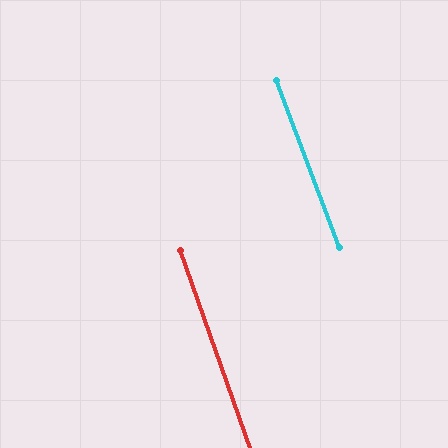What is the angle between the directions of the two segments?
Approximately 1 degree.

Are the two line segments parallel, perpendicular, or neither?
Parallel — their directions differ by only 1.4°.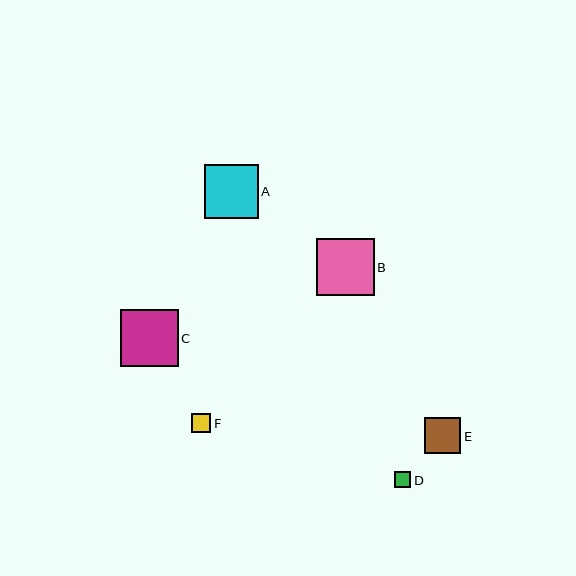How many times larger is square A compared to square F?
Square A is approximately 2.8 times the size of square F.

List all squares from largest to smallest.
From largest to smallest: C, B, A, E, F, D.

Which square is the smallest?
Square D is the smallest with a size of approximately 16 pixels.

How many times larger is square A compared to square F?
Square A is approximately 2.8 times the size of square F.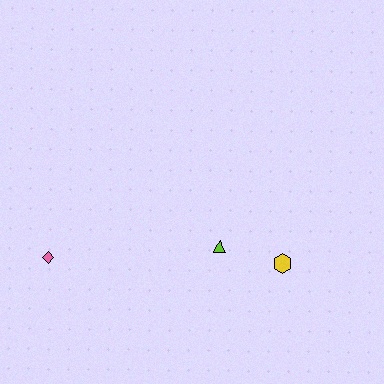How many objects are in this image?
There are 3 objects.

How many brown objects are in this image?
There are no brown objects.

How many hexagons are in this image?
There is 1 hexagon.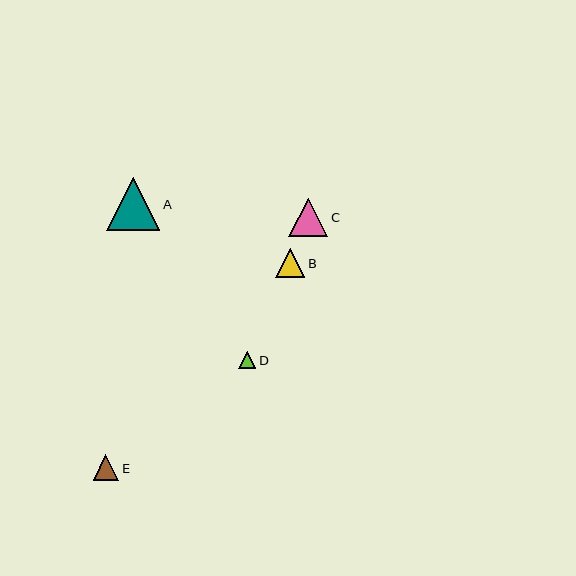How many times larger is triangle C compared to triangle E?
Triangle C is approximately 1.5 times the size of triangle E.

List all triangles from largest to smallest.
From largest to smallest: A, C, B, E, D.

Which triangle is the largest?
Triangle A is the largest with a size of approximately 53 pixels.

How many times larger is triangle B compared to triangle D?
Triangle B is approximately 1.7 times the size of triangle D.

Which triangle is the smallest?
Triangle D is the smallest with a size of approximately 17 pixels.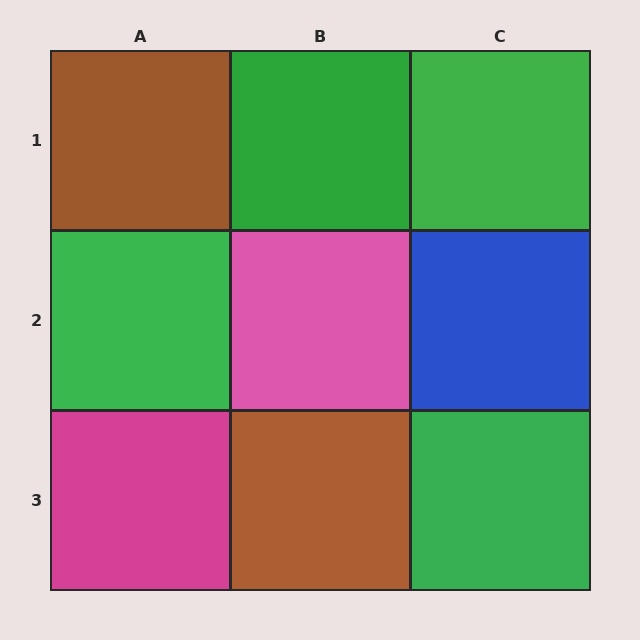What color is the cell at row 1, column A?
Brown.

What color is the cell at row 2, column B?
Pink.